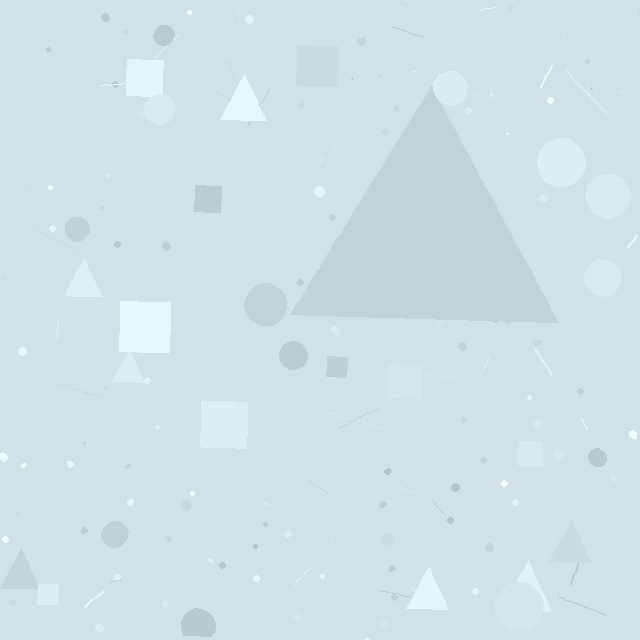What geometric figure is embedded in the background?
A triangle is embedded in the background.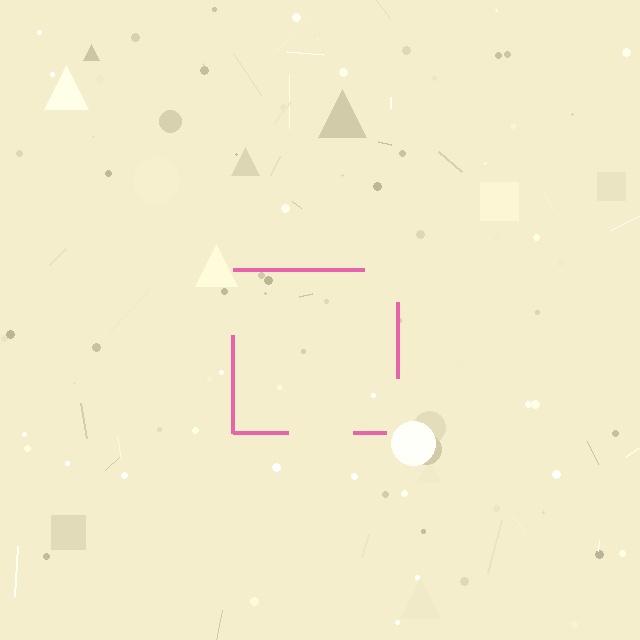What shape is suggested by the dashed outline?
The dashed outline suggests a square.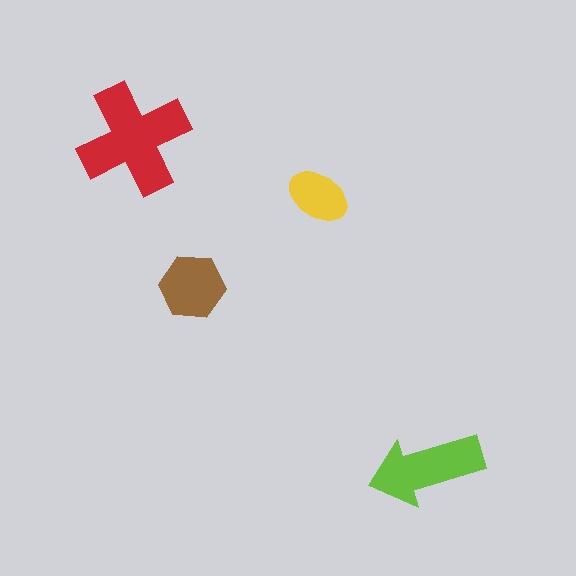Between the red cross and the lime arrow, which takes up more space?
The red cross.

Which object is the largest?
The red cross.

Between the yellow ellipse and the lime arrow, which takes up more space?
The lime arrow.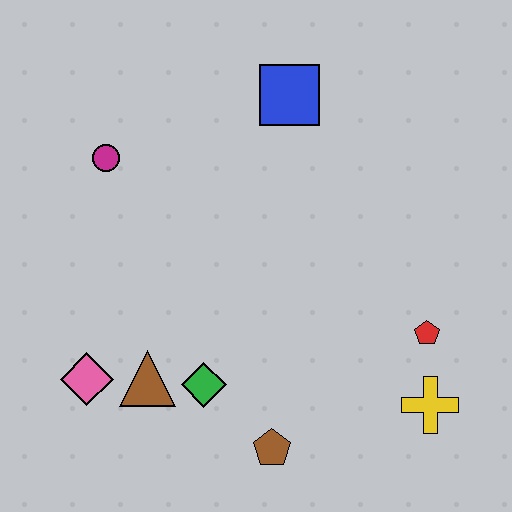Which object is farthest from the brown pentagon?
The blue square is farthest from the brown pentagon.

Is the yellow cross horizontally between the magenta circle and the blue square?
No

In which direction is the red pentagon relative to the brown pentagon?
The red pentagon is to the right of the brown pentagon.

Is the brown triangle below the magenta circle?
Yes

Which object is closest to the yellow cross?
The red pentagon is closest to the yellow cross.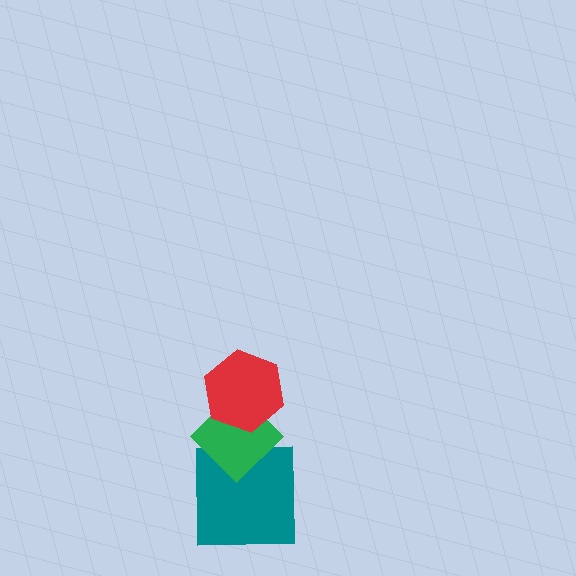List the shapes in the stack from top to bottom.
From top to bottom: the red hexagon, the green diamond, the teal square.